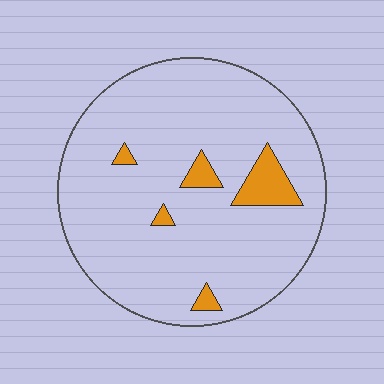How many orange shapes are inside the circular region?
5.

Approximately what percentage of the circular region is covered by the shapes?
Approximately 10%.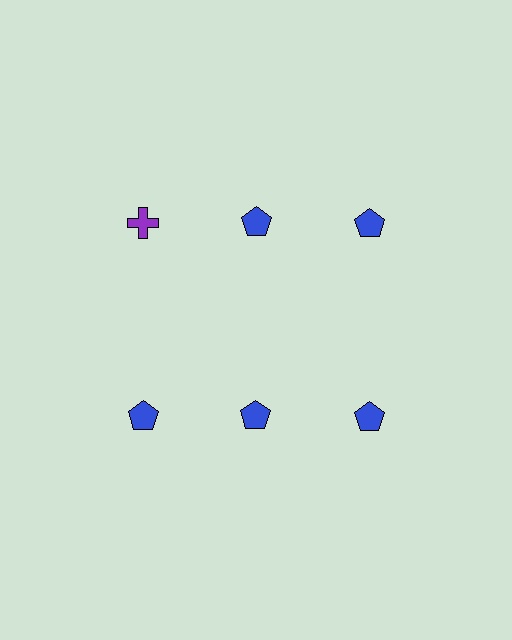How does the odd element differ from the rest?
It differs in both color (purple instead of blue) and shape (cross instead of pentagon).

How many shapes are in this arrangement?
There are 6 shapes arranged in a grid pattern.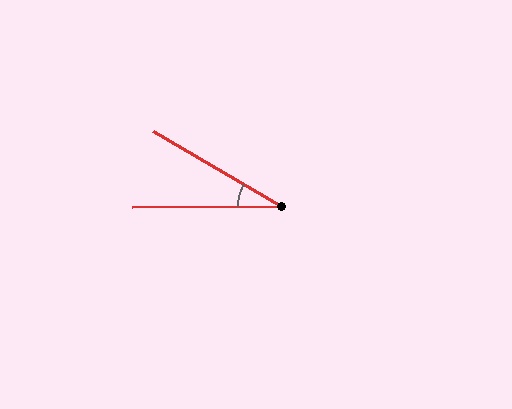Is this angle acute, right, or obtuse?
It is acute.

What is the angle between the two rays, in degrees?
Approximately 31 degrees.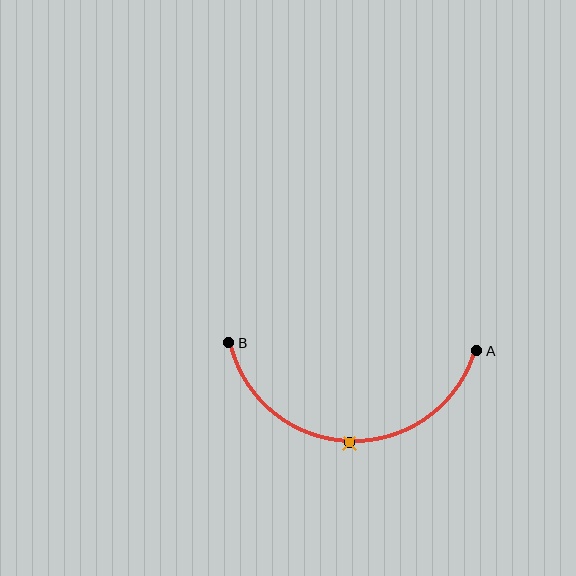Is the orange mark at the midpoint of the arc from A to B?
Yes. The orange mark lies on the arc at equal arc-length from both A and B — it is the arc midpoint.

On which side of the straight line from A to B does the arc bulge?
The arc bulges below the straight line connecting A and B.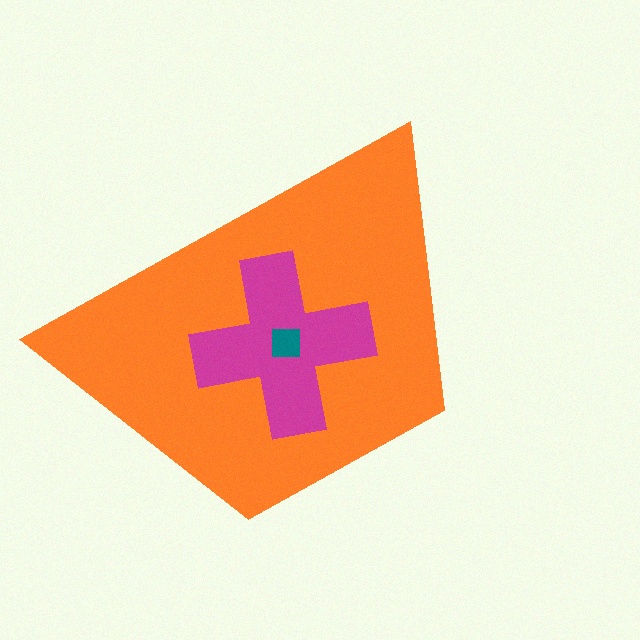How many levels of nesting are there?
3.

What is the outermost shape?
The orange trapezoid.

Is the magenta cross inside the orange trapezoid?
Yes.